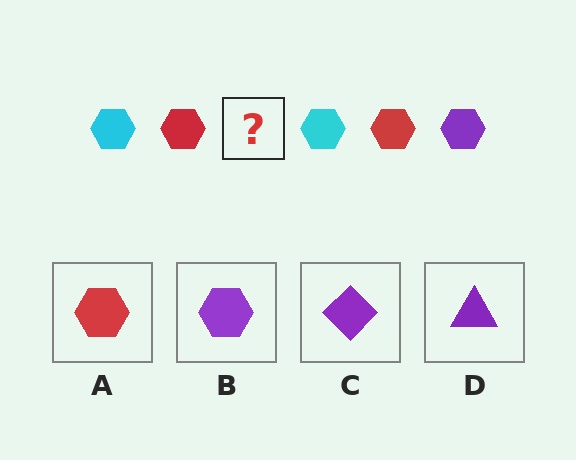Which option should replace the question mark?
Option B.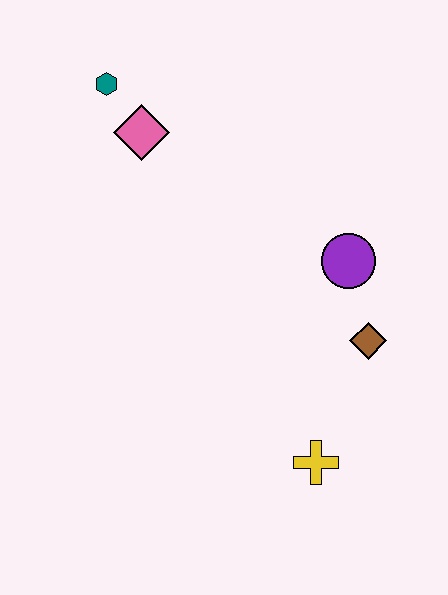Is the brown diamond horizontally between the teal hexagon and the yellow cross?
No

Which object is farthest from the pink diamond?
The yellow cross is farthest from the pink diamond.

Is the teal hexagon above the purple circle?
Yes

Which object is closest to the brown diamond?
The purple circle is closest to the brown diamond.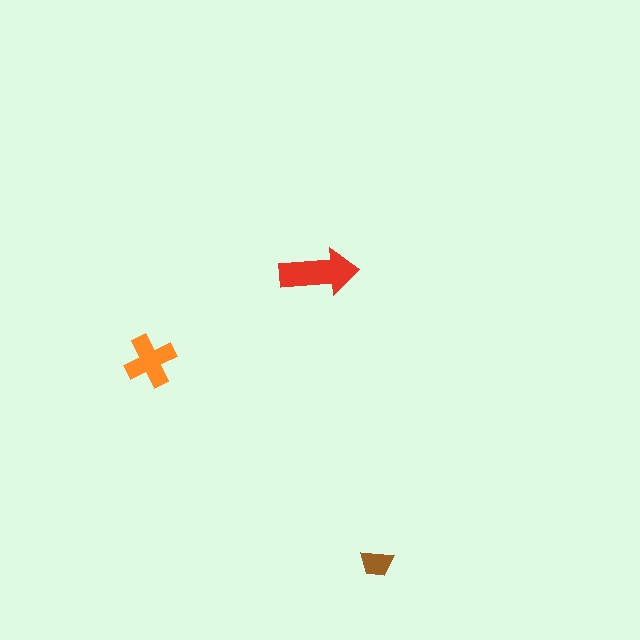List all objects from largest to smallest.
The red arrow, the orange cross, the brown trapezoid.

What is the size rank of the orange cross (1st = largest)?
2nd.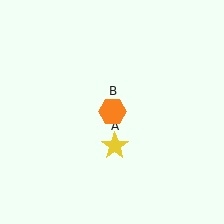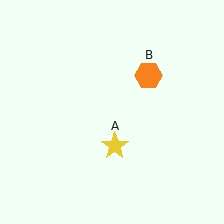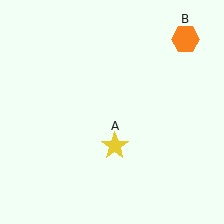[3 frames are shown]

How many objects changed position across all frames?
1 object changed position: orange hexagon (object B).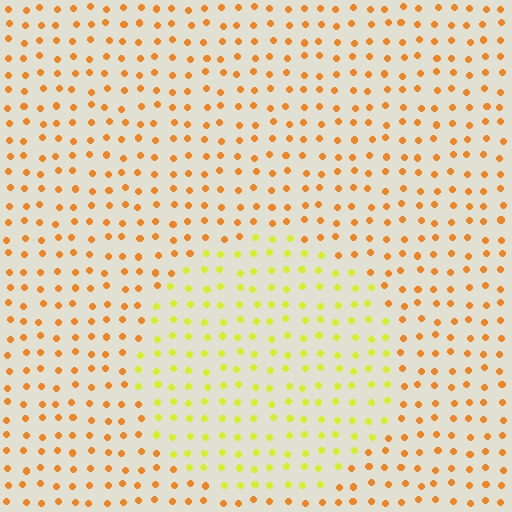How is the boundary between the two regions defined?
The boundary is defined purely by a slight shift in hue (about 40 degrees). Spacing, size, and orientation are identical on both sides.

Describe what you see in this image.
The image is filled with small orange elements in a uniform arrangement. A circle-shaped region is visible where the elements are tinted to a slightly different hue, forming a subtle color boundary.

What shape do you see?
I see a circle.